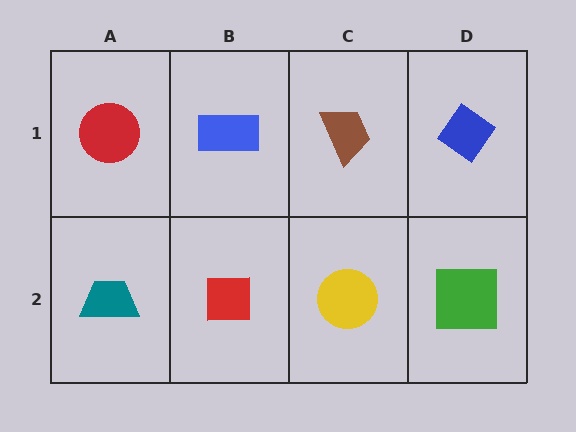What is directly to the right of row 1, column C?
A blue diamond.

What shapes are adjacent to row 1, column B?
A red square (row 2, column B), a red circle (row 1, column A), a brown trapezoid (row 1, column C).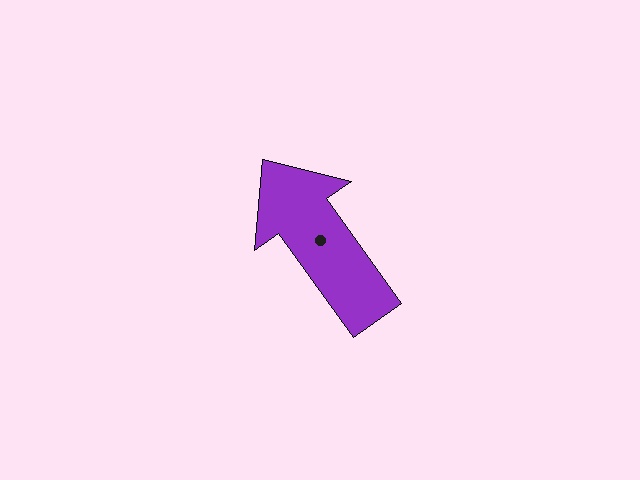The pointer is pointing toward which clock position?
Roughly 11 o'clock.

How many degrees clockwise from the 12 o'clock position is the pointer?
Approximately 324 degrees.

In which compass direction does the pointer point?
Northwest.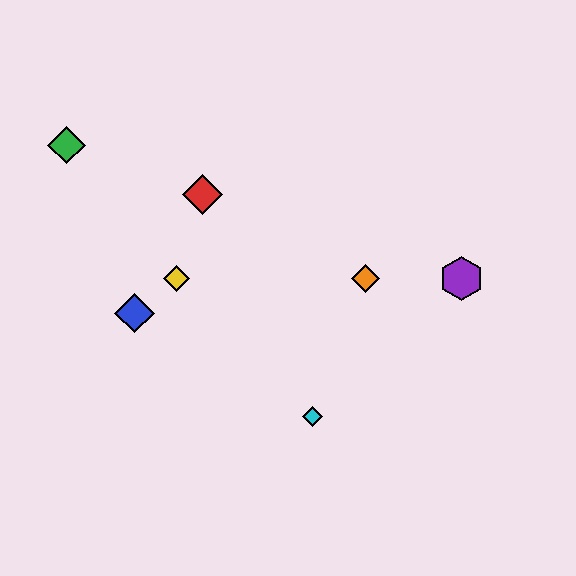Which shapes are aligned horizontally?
The yellow diamond, the purple hexagon, the orange diamond are aligned horizontally.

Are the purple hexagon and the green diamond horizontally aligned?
No, the purple hexagon is at y≈279 and the green diamond is at y≈145.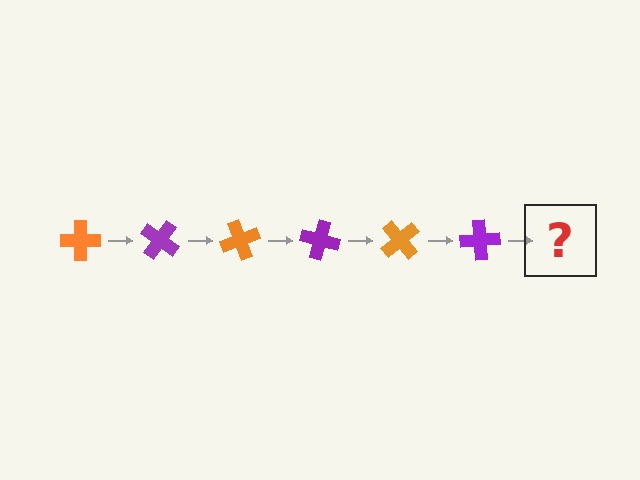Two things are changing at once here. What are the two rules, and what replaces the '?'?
The two rules are that it rotates 35 degrees each step and the color cycles through orange and purple. The '?' should be an orange cross, rotated 210 degrees from the start.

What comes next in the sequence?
The next element should be an orange cross, rotated 210 degrees from the start.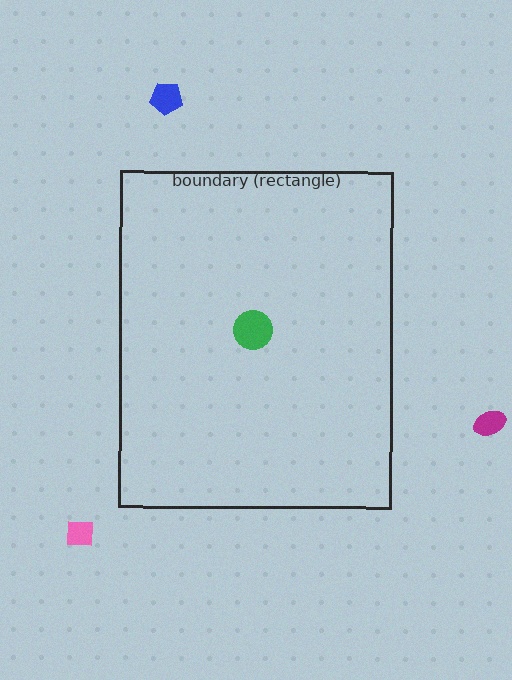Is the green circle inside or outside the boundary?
Inside.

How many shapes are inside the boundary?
1 inside, 3 outside.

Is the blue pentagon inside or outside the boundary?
Outside.